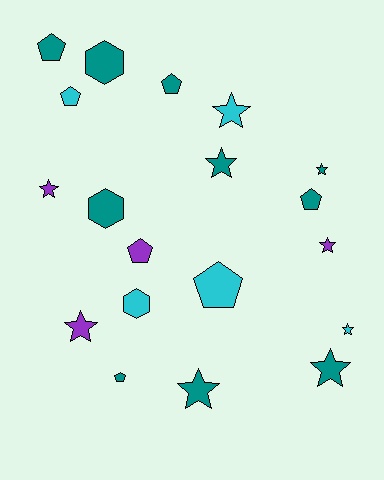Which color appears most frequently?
Teal, with 10 objects.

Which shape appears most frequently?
Star, with 9 objects.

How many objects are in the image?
There are 19 objects.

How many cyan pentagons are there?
There are 2 cyan pentagons.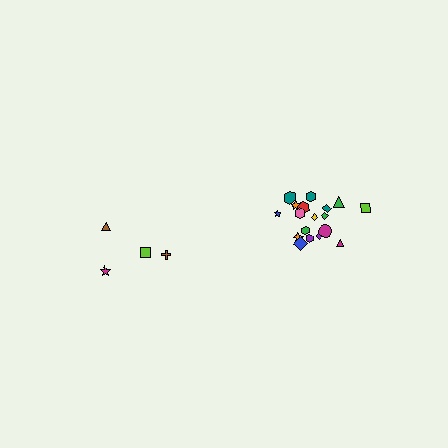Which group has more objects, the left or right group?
The right group.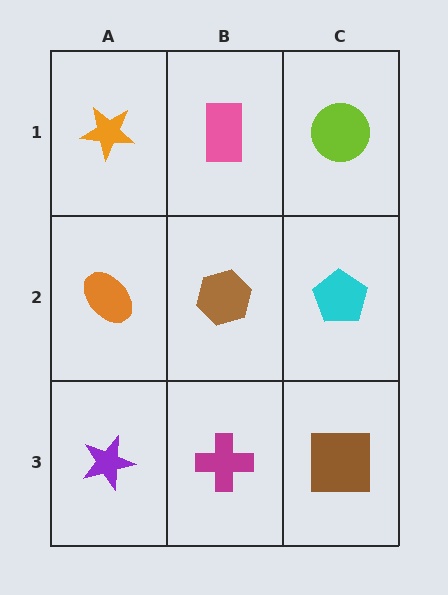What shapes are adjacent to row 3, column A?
An orange ellipse (row 2, column A), a magenta cross (row 3, column B).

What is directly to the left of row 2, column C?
A brown hexagon.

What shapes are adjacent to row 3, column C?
A cyan pentagon (row 2, column C), a magenta cross (row 3, column B).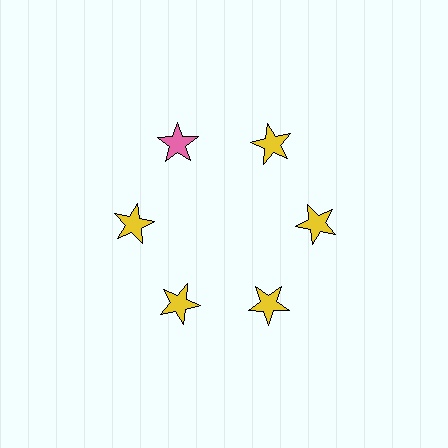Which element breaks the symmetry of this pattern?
The pink star at roughly the 11 o'clock position breaks the symmetry. All other shapes are yellow stars.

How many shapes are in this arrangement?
There are 6 shapes arranged in a ring pattern.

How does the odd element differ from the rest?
It has a different color: pink instead of yellow.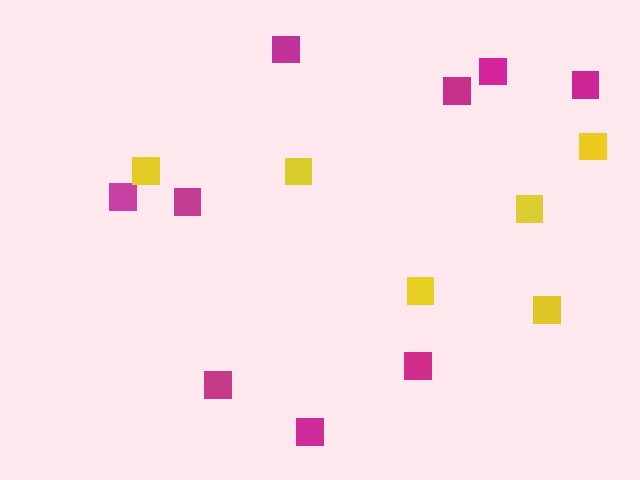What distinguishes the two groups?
There are 2 groups: one group of magenta squares (9) and one group of yellow squares (6).